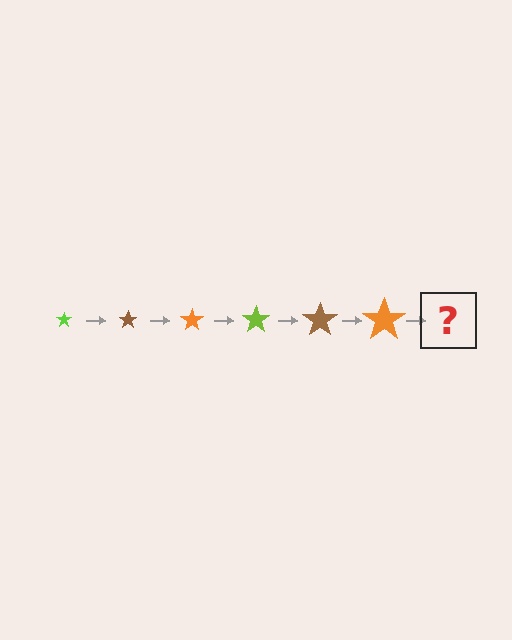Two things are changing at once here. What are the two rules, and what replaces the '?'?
The two rules are that the star grows larger each step and the color cycles through lime, brown, and orange. The '?' should be a lime star, larger than the previous one.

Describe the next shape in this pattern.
It should be a lime star, larger than the previous one.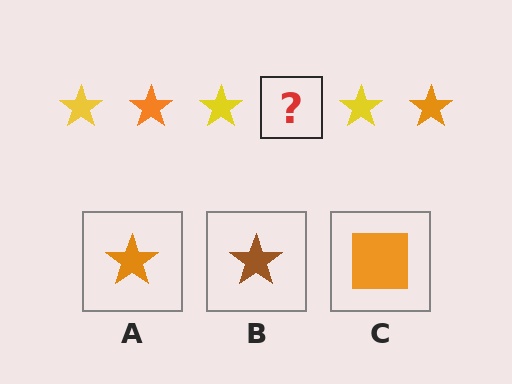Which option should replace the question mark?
Option A.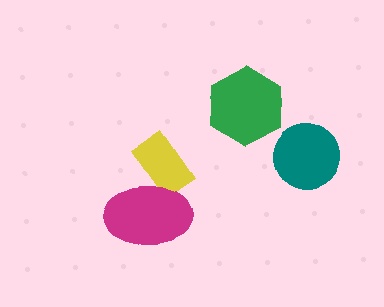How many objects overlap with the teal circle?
0 objects overlap with the teal circle.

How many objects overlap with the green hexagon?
0 objects overlap with the green hexagon.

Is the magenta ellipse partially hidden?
No, no other shape covers it.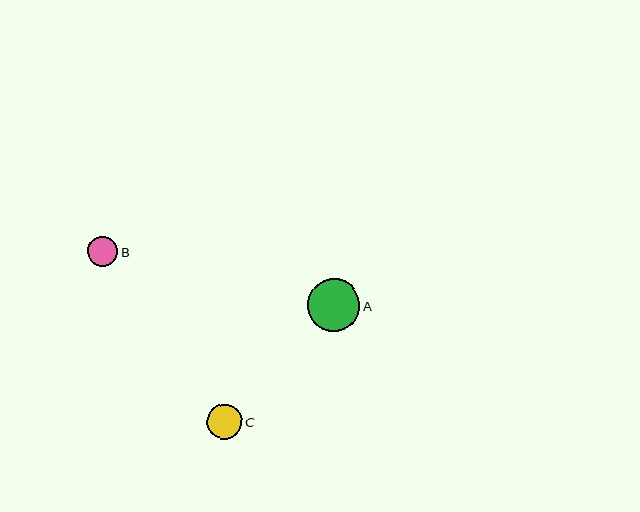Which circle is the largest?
Circle A is the largest with a size of approximately 53 pixels.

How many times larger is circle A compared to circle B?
Circle A is approximately 1.8 times the size of circle B.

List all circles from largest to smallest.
From largest to smallest: A, C, B.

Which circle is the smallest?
Circle B is the smallest with a size of approximately 30 pixels.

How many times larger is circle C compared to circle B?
Circle C is approximately 1.2 times the size of circle B.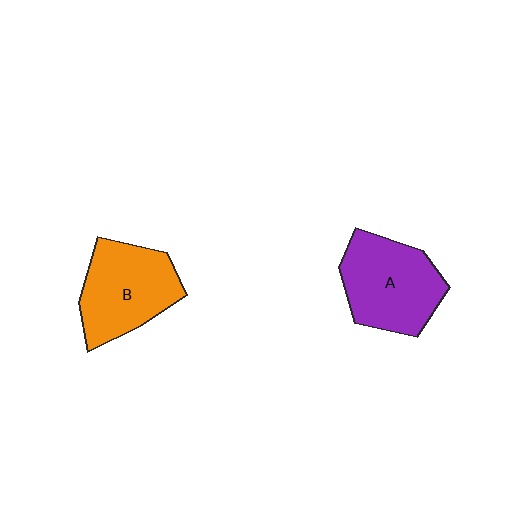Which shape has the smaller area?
Shape B (orange).